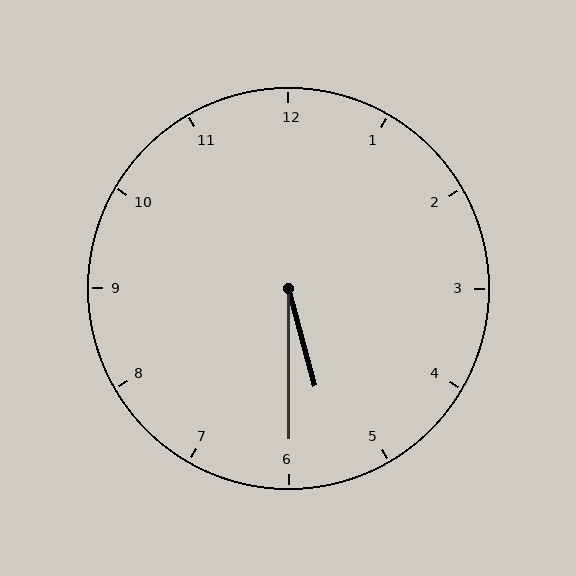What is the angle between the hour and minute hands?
Approximately 15 degrees.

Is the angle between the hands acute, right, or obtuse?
It is acute.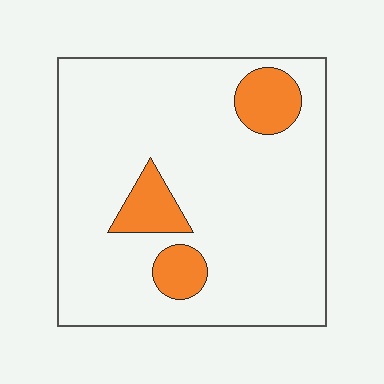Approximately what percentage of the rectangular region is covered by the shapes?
Approximately 15%.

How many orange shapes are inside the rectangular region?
3.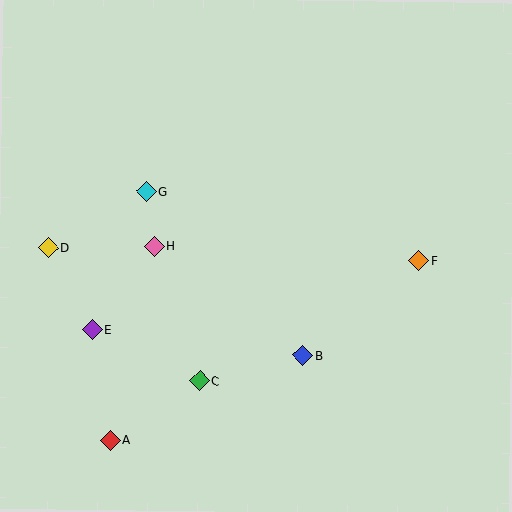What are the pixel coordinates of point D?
Point D is at (49, 248).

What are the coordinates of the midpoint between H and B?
The midpoint between H and B is at (229, 301).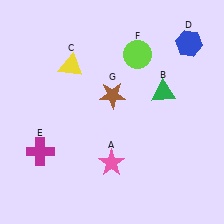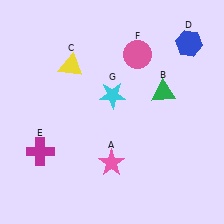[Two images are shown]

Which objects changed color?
F changed from lime to pink. G changed from brown to cyan.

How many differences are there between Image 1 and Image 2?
There are 2 differences between the two images.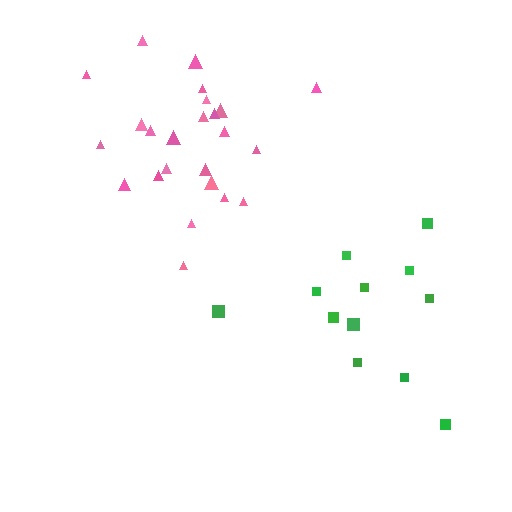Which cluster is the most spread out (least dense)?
Green.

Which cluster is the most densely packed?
Pink.